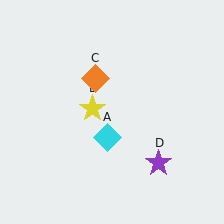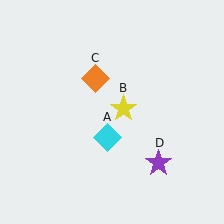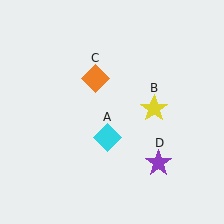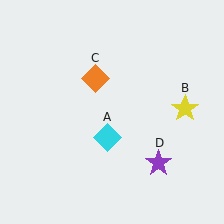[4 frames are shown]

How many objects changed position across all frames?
1 object changed position: yellow star (object B).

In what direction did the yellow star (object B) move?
The yellow star (object B) moved right.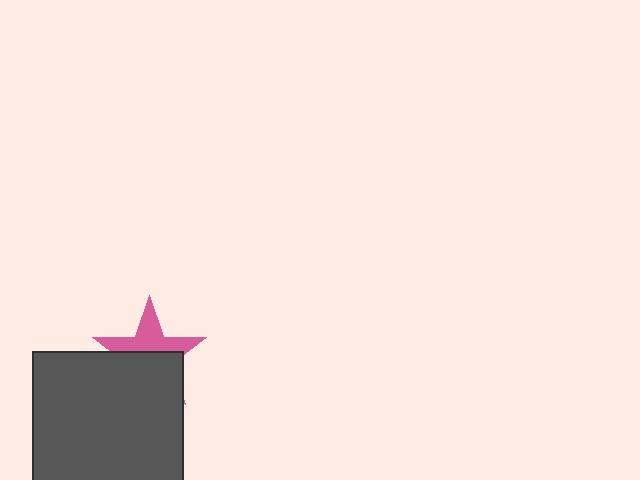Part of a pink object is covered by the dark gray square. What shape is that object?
It is a star.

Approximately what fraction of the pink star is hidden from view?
Roughly 53% of the pink star is hidden behind the dark gray square.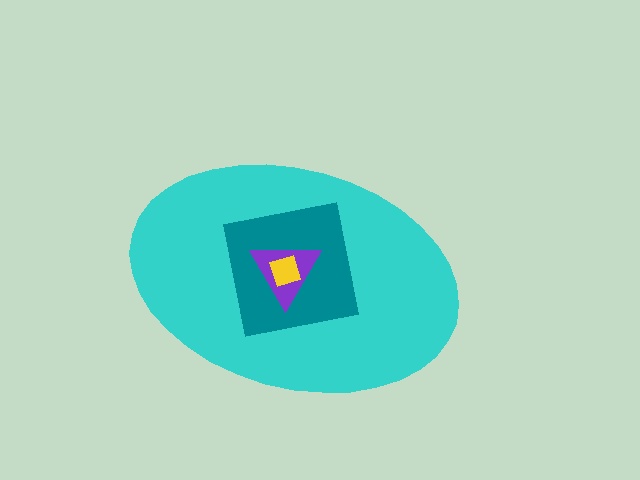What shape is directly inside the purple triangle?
The yellow diamond.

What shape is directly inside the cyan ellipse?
The teal square.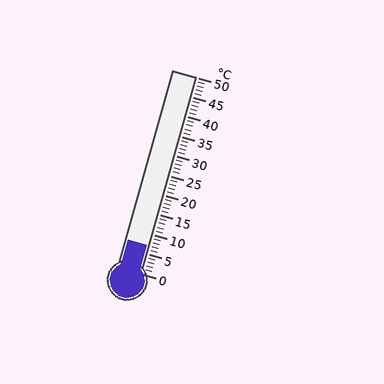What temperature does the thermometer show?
The thermometer shows approximately 7°C.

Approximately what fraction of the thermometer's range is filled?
The thermometer is filled to approximately 15% of its range.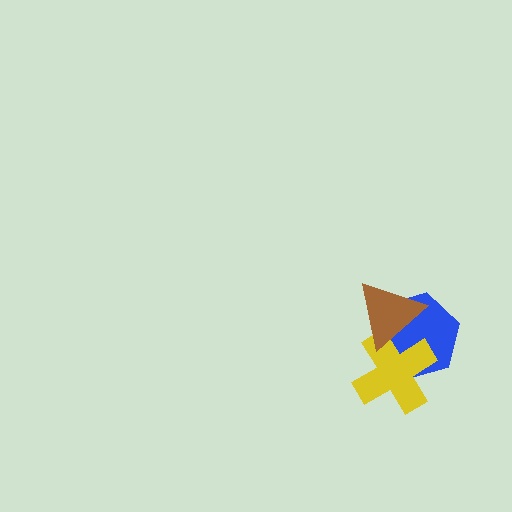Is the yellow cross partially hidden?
Yes, it is partially covered by another shape.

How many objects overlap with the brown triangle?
2 objects overlap with the brown triangle.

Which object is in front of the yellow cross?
The brown triangle is in front of the yellow cross.